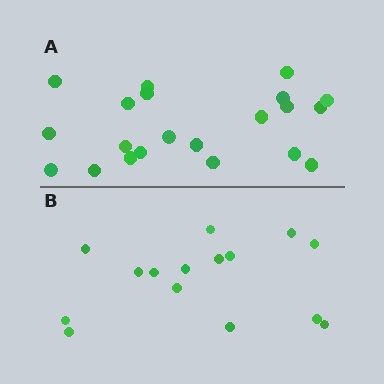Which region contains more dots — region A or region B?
Region A (the top region) has more dots.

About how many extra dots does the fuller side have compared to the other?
Region A has about 6 more dots than region B.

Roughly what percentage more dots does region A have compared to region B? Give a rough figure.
About 40% more.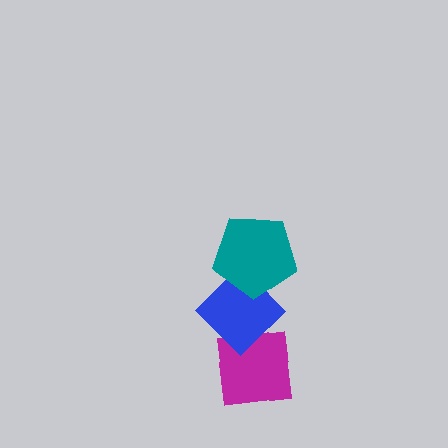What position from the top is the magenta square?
The magenta square is 3rd from the top.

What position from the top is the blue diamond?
The blue diamond is 2nd from the top.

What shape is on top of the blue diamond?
The teal pentagon is on top of the blue diamond.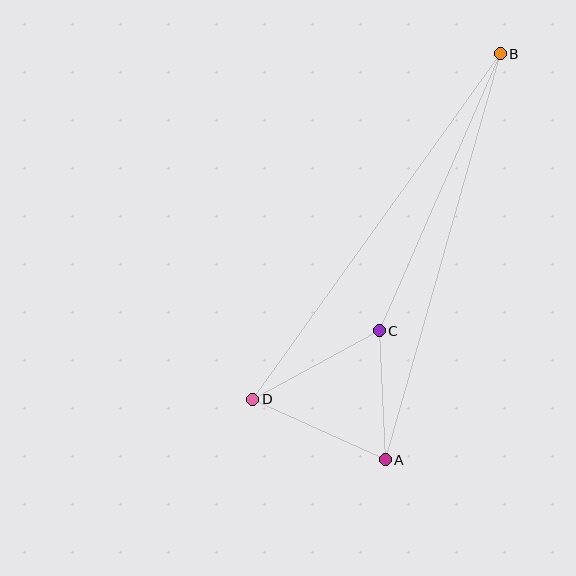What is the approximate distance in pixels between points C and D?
The distance between C and D is approximately 144 pixels.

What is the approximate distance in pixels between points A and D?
The distance between A and D is approximately 146 pixels.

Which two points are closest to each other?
Points A and C are closest to each other.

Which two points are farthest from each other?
Points B and D are farthest from each other.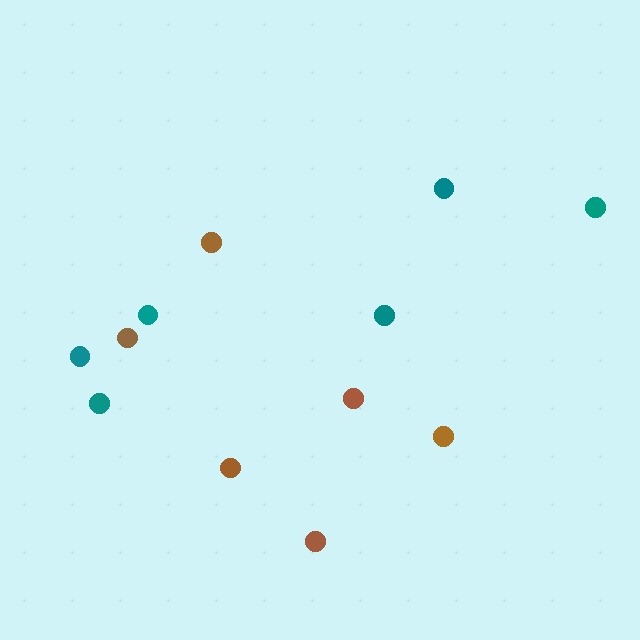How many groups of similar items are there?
There are 2 groups: one group of teal circles (6) and one group of brown circles (6).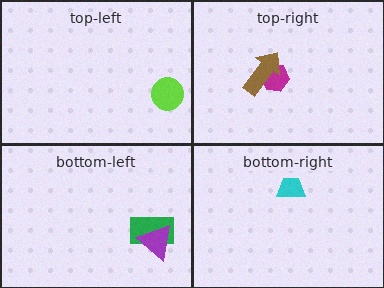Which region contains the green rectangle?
The bottom-left region.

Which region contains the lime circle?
The top-left region.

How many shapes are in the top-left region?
1.